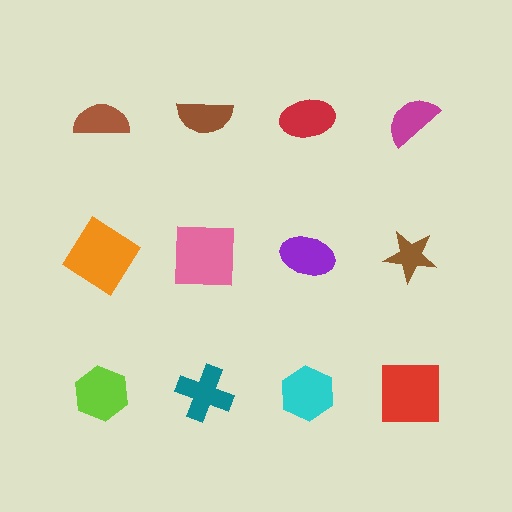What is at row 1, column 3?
A red ellipse.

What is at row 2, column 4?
A brown star.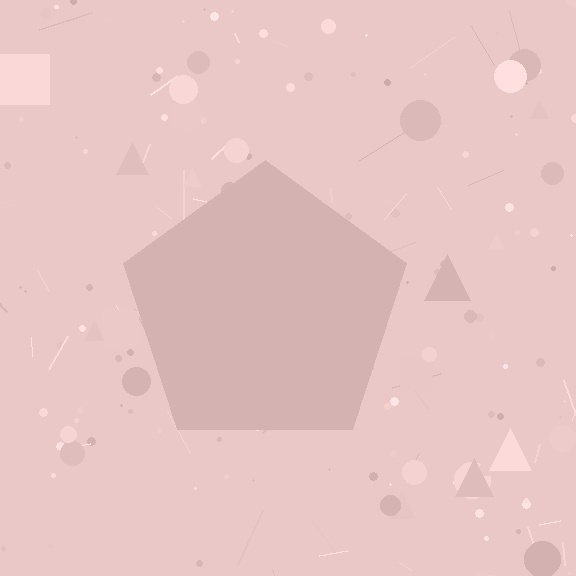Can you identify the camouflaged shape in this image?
The camouflaged shape is a pentagon.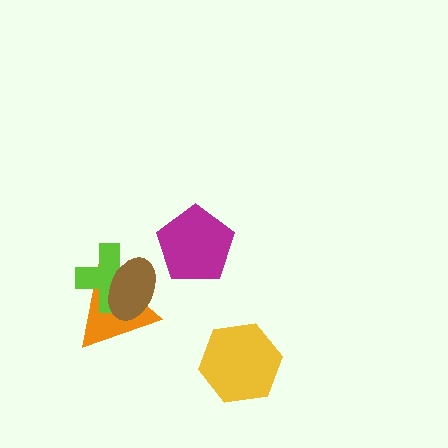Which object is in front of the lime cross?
The brown ellipse is in front of the lime cross.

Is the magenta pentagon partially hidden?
No, no other shape covers it.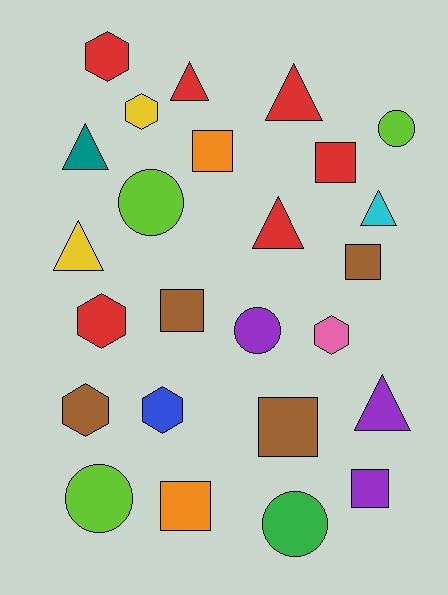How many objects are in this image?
There are 25 objects.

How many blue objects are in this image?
There is 1 blue object.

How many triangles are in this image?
There are 7 triangles.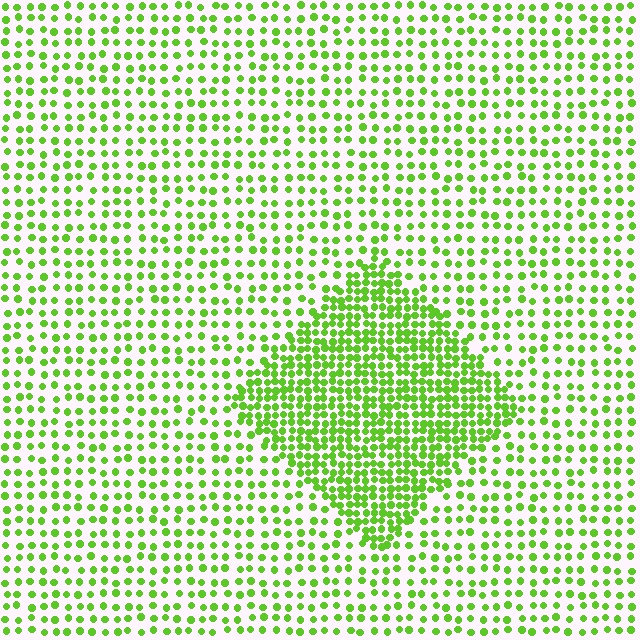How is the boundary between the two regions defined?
The boundary is defined by a change in element density (approximately 2.2x ratio). All elements are the same color, size, and shape.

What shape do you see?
I see a diamond.